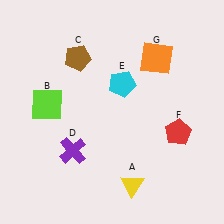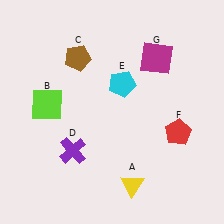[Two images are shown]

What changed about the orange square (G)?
In Image 1, G is orange. In Image 2, it changed to magenta.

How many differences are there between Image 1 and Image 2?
There is 1 difference between the two images.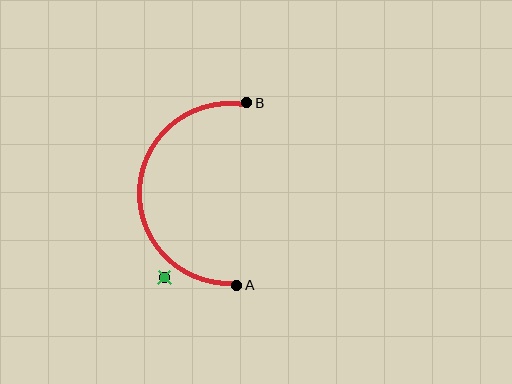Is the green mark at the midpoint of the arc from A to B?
No — the green mark does not lie on the arc at all. It sits slightly outside the curve.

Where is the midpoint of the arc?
The arc midpoint is the point on the curve farthest from the straight line joining A and B. It sits to the left of that line.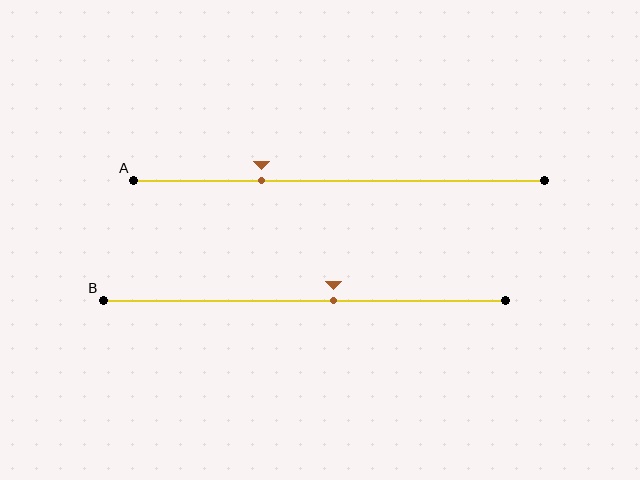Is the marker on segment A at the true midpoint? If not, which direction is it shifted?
No, the marker on segment A is shifted to the left by about 19% of the segment length.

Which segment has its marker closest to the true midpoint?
Segment B has its marker closest to the true midpoint.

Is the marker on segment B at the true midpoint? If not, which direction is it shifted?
No, the marker on segment B is shifted to the right by about 7% of the segment length.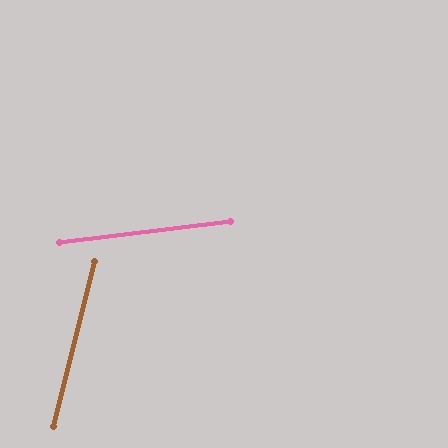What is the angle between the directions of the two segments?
Approximately 69 degrees.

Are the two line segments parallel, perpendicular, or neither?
Neither parallel nor perpendicular — they differ by about 69°.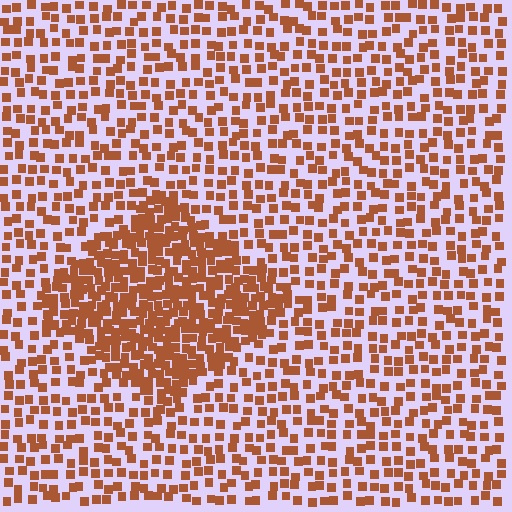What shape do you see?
I see a diamond.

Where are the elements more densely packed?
The elements are more densely packed inside the diamond boundary.